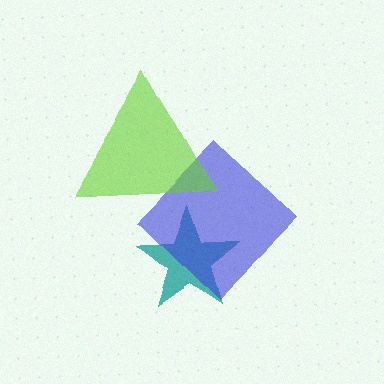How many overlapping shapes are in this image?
There are 3 overlapping shapes in the image.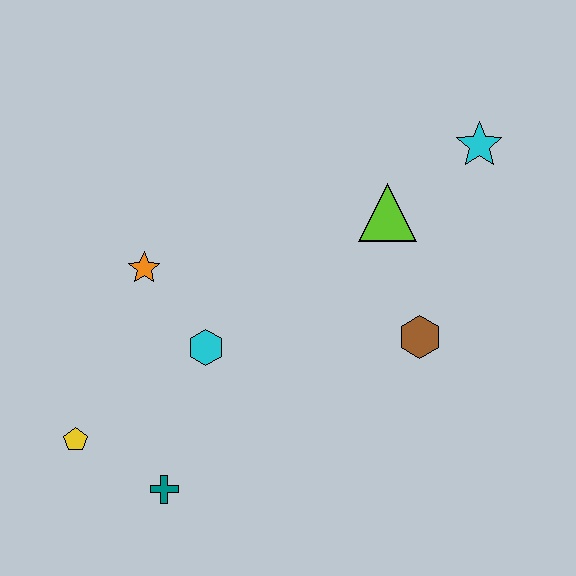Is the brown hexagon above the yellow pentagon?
Yes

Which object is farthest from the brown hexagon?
The yellow pentagon is farthest from the brown hexagon.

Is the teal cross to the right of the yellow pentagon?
Yes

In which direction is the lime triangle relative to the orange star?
The lime triangle is to the right of the orange star.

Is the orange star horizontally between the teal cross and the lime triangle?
No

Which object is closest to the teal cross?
The yellow pentagon is closest to the teal cross.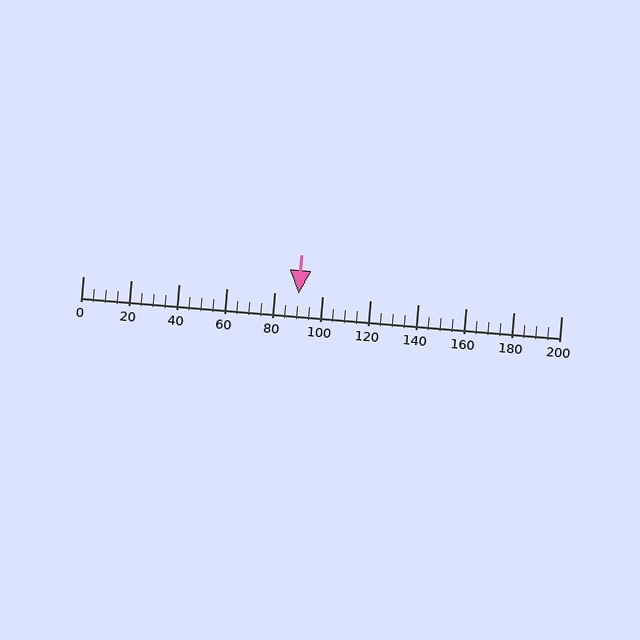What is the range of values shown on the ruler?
The ruler shows values from 0 to 200.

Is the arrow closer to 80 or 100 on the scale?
The arrow is closer to 100.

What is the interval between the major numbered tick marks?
The major tick marks are spaced 20 units apart.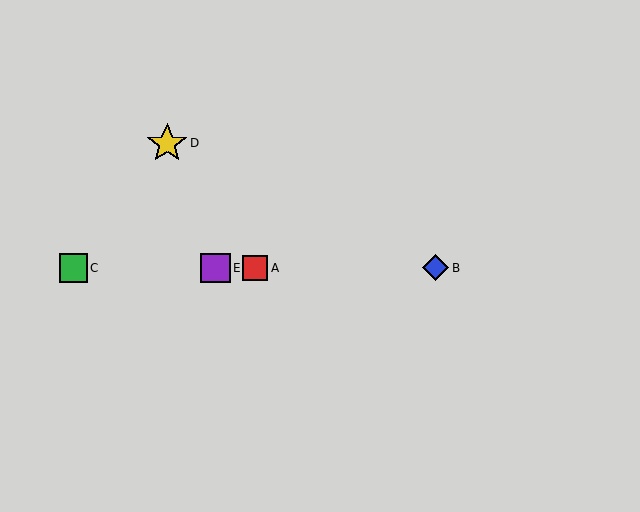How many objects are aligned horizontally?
4 objects (A, B, C, E) are aligned horizontally.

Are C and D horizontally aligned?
No, C is at y≈268 and D is at y≈143.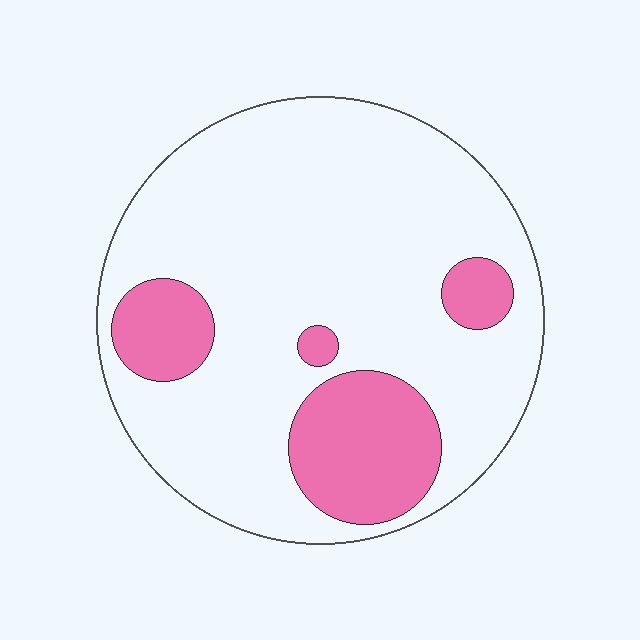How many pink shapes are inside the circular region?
4.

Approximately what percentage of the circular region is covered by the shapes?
Approximately 20%.